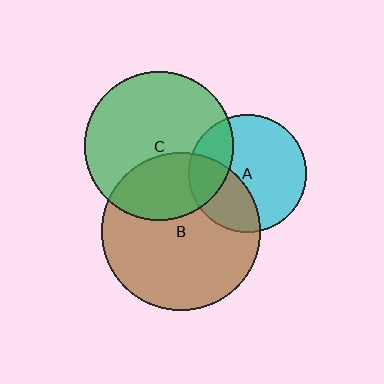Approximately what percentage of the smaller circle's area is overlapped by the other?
Approximately 25%.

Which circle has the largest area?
Circle B (brown).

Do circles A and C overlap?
Yes.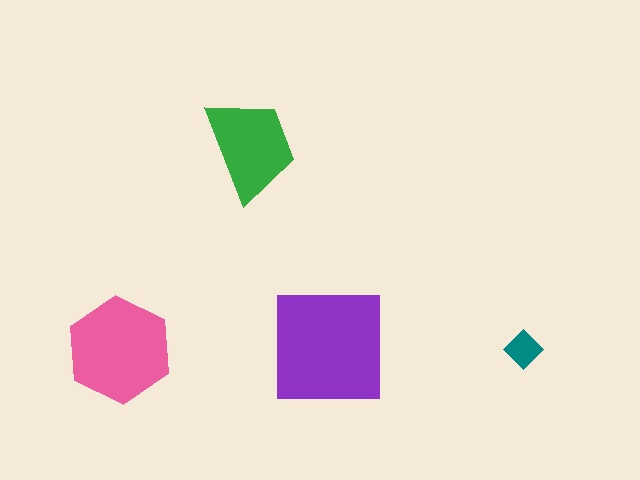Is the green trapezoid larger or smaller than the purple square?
Smaller.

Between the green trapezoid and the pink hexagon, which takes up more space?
The pink hexagon.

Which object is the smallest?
The teal diamond.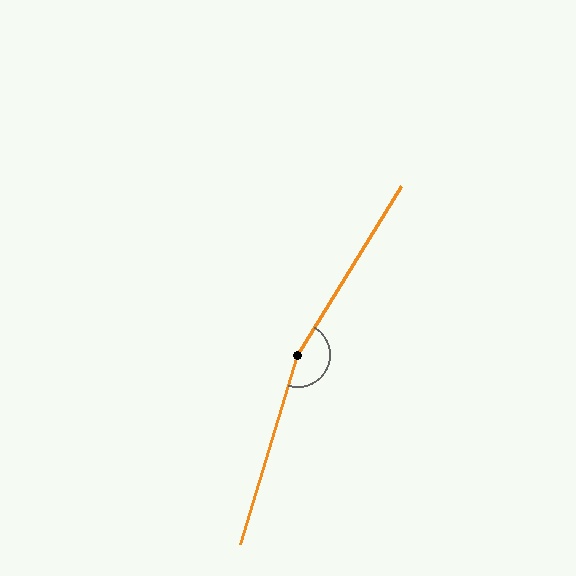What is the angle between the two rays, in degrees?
Approximately 165 degrees.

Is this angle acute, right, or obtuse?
It is obtuse.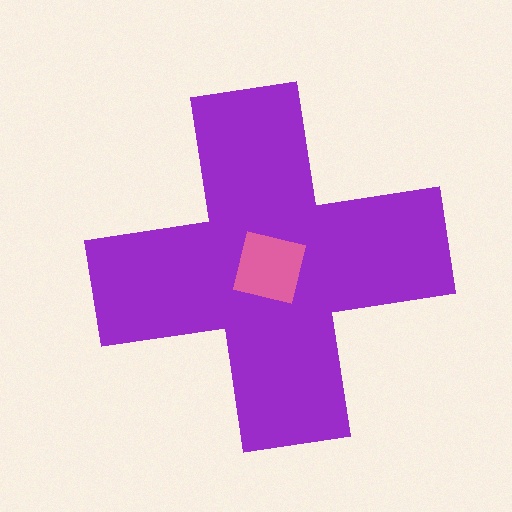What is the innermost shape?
The pink square.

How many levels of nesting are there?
2.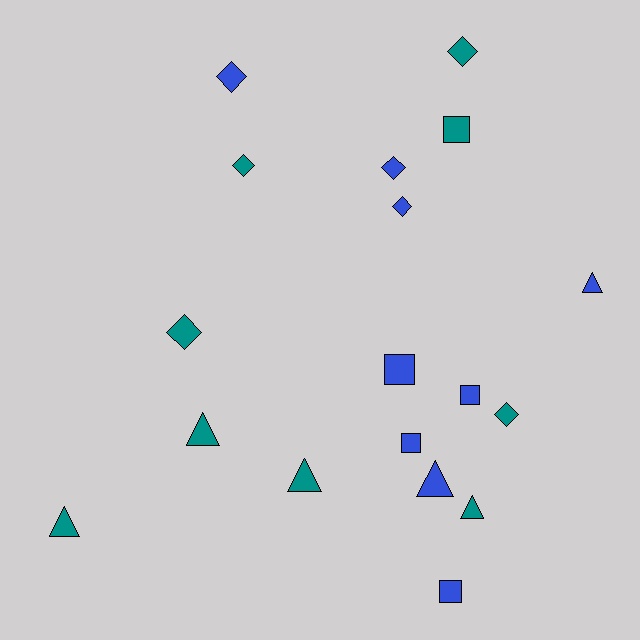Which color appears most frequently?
Blue, with 9 objects.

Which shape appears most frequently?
Diamond, with 7 objects.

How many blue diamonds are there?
There are 3 blue diamonds.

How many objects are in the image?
There are 18 objects.